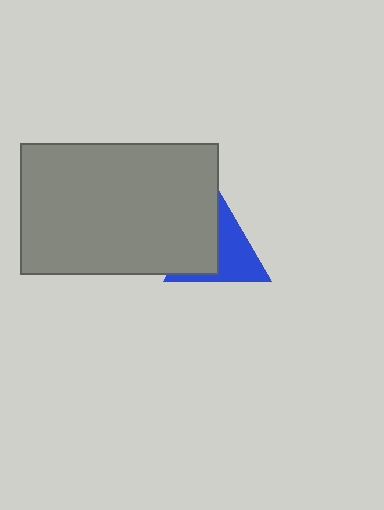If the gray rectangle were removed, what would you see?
You would see the complete blue triangle.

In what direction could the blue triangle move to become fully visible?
The blue triangle could move right. That would shift it out from behind the gray rectangle entirely.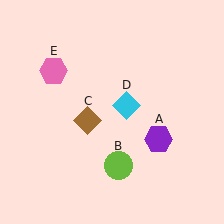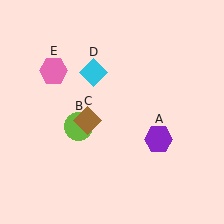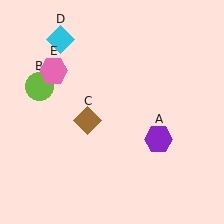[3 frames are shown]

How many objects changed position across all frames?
2 objects changed position: lime circle (object B), cyan diamond (object D).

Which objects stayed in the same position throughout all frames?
Purple hexagon (object A) and brown diamond (object C) and pink hexagon (object E) remained stationary.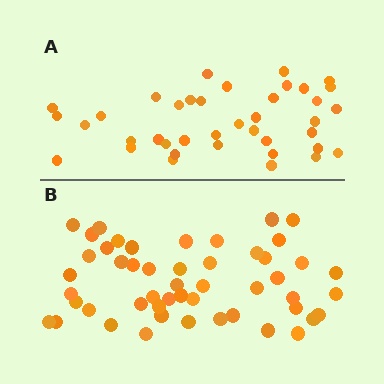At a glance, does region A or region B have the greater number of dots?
Region B (the bottom region) has more dots.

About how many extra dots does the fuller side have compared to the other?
Region B has roughly 12 or so more dots than region A.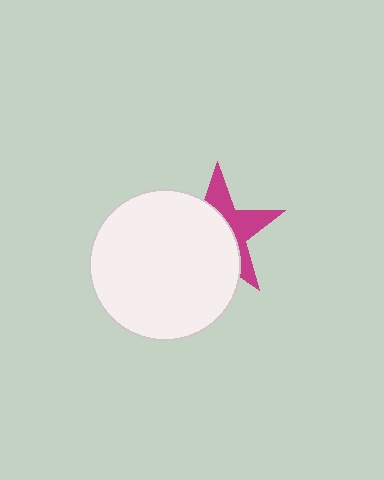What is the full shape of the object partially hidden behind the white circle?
The partially hidden object is a magenta star.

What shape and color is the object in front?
The object in front is a white circle.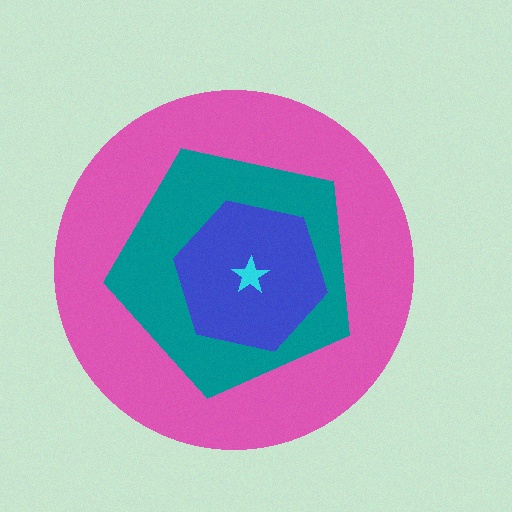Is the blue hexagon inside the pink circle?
Yes.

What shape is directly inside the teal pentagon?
The blue hexagon.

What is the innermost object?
The cyan star.